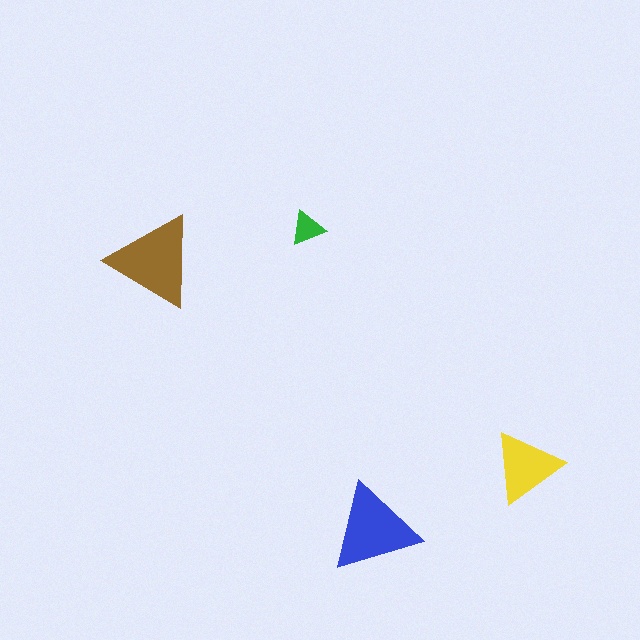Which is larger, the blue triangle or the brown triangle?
The brown one.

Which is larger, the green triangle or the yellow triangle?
The yellow one.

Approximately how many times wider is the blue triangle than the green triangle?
About 2.5 times wider.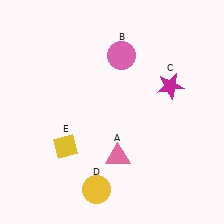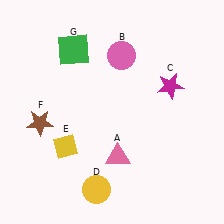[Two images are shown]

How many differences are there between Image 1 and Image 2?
There are 2 differences between the two images.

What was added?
A brown star (F), a green square (G) were added in Image 2.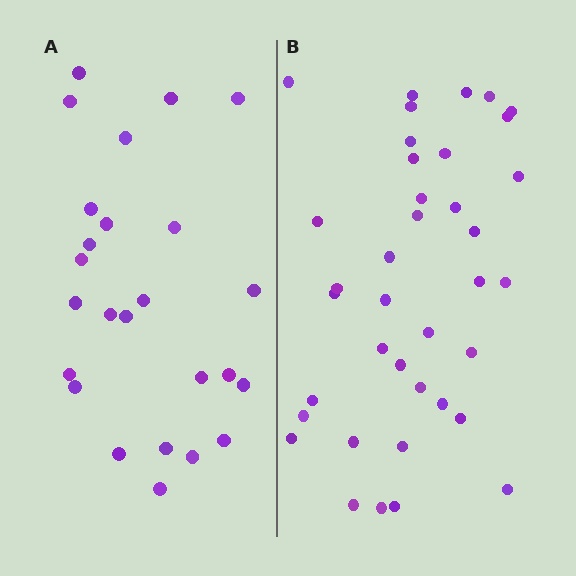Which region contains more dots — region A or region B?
Region B (the right region) has more dots.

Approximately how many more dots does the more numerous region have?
Region B has approximately 15 more dots than region A.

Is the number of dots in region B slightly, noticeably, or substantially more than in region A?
Region B has substantially more. The ratio is roughly 1.5 to 1.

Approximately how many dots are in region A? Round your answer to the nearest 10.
About 20 dots. (The exact count is 25, which rounds to 20.)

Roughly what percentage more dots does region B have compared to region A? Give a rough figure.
About 50% more.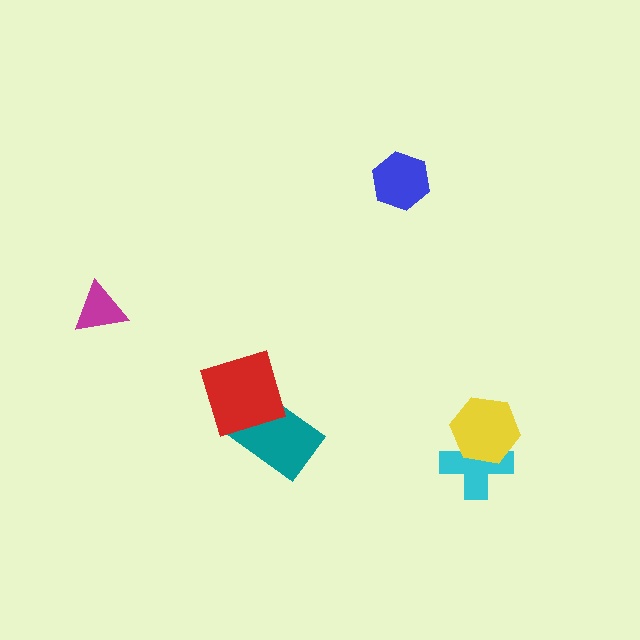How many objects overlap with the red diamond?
1 object overlaps with the red diamond.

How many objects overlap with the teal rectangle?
1 object overlaps with the teal rectangle.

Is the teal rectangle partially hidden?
Yes, it is partially covered by another shape.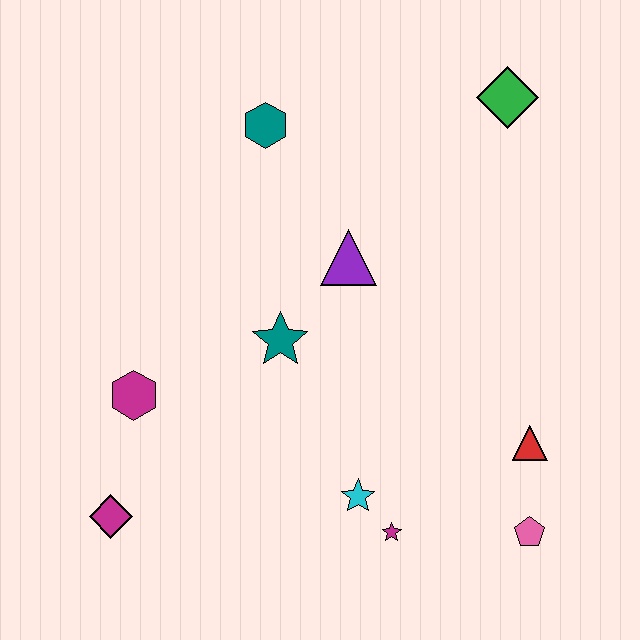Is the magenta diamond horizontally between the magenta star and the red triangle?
No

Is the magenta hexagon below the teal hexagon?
Yes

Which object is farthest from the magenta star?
The green diamond is farthest from the magenta star.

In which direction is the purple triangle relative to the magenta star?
The purple triangle is above the magenta star.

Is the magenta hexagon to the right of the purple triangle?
No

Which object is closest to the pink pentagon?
The red triangle is closest to the pink pentagon.